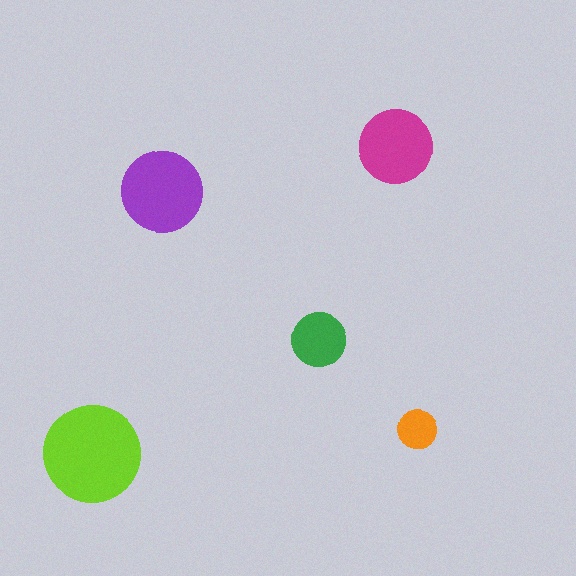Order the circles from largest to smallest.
the lime one, the purple one, the magenta one, the green one, the orange one.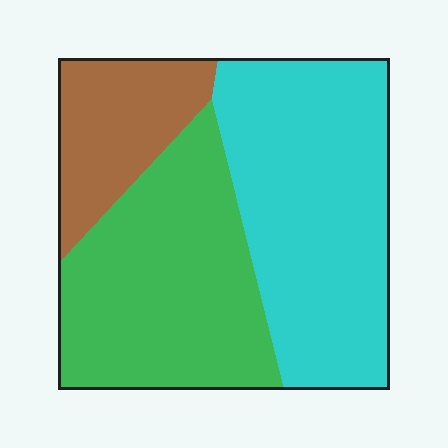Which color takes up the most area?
Cyan, at roughly 45%.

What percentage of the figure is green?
Green covers roughly 40% of the figure.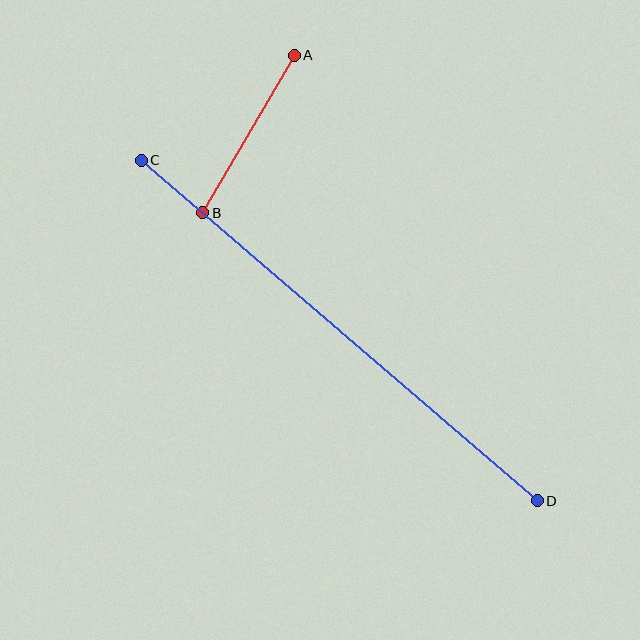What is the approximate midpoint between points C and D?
The midpoint is at approximately (339, 331) pixels.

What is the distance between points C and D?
The distance is approximately 522 pixels.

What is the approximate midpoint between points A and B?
The midpoint is at approximately (248, 134) pixels.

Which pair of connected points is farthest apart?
Points C and D are farthest apart.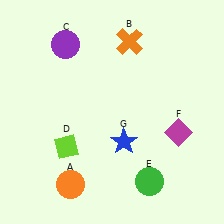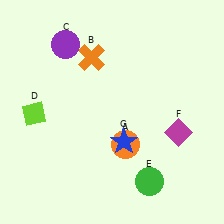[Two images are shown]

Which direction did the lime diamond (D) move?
The lime diamond (D) moved up.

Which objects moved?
The objects that moved are: the orange circle (A), the orange cross (B), the lime diamond (D).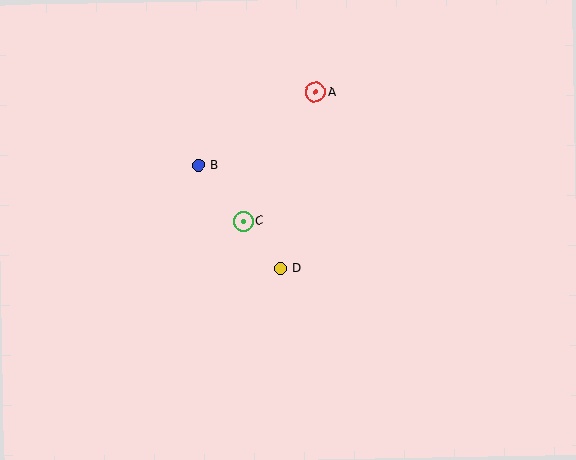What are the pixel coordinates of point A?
Point A is at (316, 92).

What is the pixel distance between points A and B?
The distance between A and B is 138 pixels.